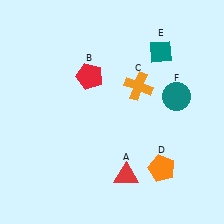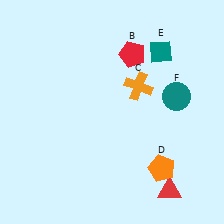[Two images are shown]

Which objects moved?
The objects that moved are: the red triangle (A), the red pentagon (B).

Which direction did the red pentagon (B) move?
The red pentagon (B) moved right.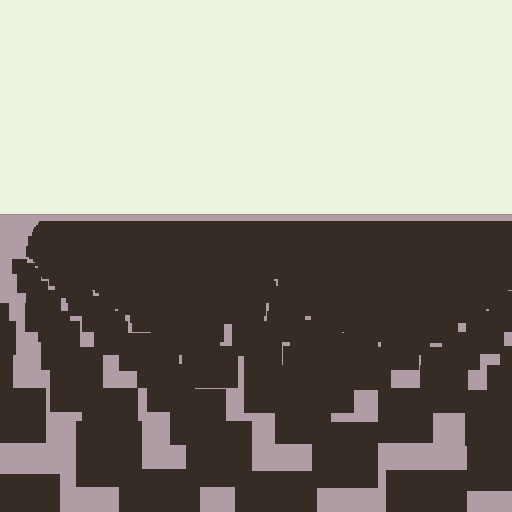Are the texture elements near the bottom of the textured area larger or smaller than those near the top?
Larger. Near the bottom, elements are closer to the viewer and appear at a bigger on-screen size.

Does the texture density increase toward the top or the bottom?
Density increases toward the top.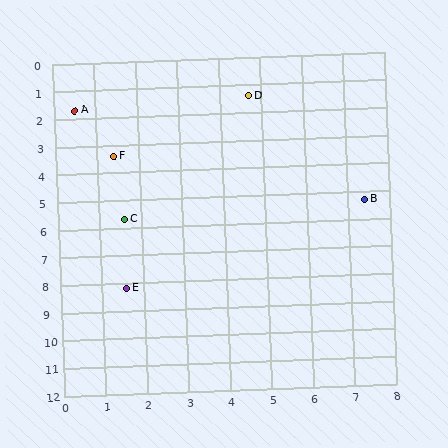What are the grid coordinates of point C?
Point C is at approximately (1.6, 5.7).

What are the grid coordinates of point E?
Point E is at approximately (1.6, 8.2).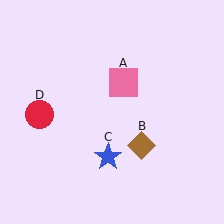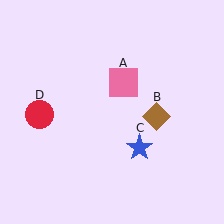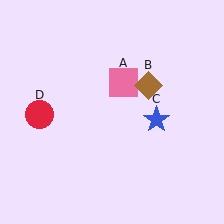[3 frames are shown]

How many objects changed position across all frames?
2 objects changed position: brown diamond (object B), blue star (object C).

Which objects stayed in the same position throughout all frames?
Pink square (object A) and red circle (object D) remained stationary.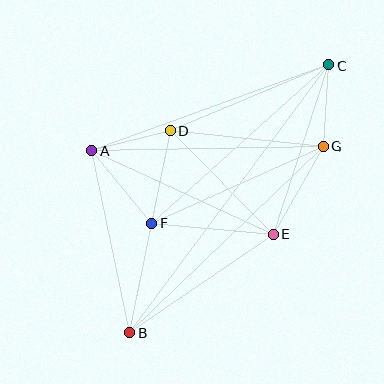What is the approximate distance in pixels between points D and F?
The distance between D and F is approximately 95 pixels.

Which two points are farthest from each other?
Points B and C are farthest from each other.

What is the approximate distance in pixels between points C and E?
The distance between C and E is approximately 178 pixels.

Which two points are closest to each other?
Points A and D are closest to each other.